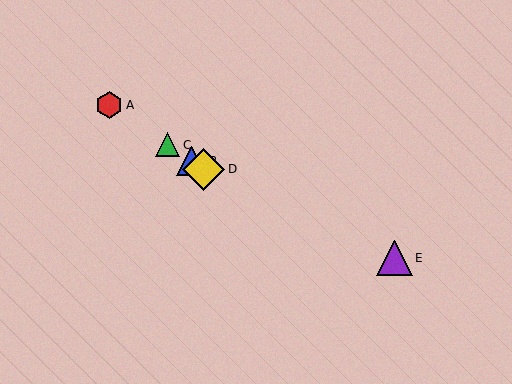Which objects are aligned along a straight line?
Objects A, B, C, D are aligned along a straight line.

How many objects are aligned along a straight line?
4 objects (A, B, C, D) are aligned along a straight line.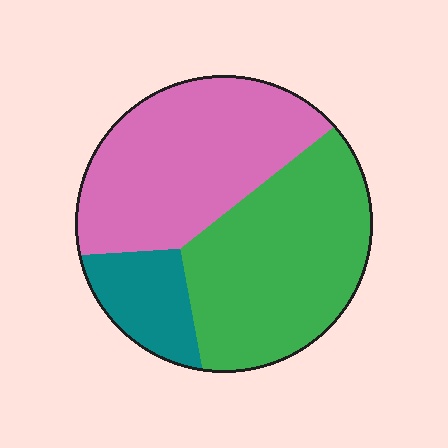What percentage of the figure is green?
Green covers about 45% of the figure.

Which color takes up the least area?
Teal, at roughly 15%.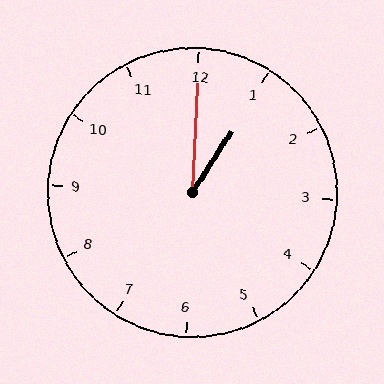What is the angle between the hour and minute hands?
Approximately 30 degrees.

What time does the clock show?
1:00.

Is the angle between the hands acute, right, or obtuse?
It is acute.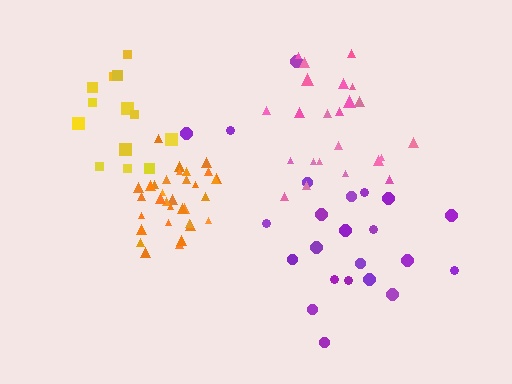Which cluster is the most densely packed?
Orange.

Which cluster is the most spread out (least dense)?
Purple.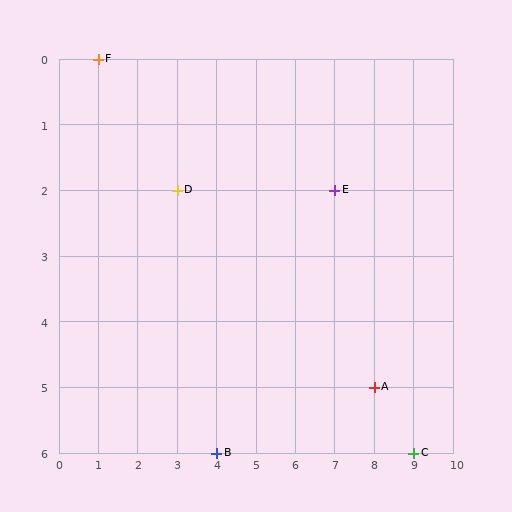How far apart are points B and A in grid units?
Points B and A are 4 columns and 1 row apart (about 4.1 grid units diagonally).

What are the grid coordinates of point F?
Point F is at grid coordinates (1, 0).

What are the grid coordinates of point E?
Point E is at grid coordinates (7, 2).